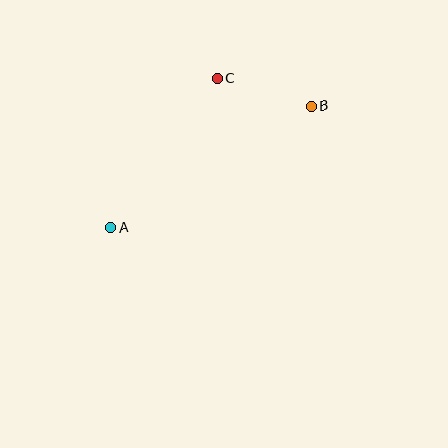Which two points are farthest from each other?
Points A and B are farthest from each other.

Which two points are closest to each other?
Points B and C are closest to each other.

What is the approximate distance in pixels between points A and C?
The distance between A and C is approximately 184 pixels.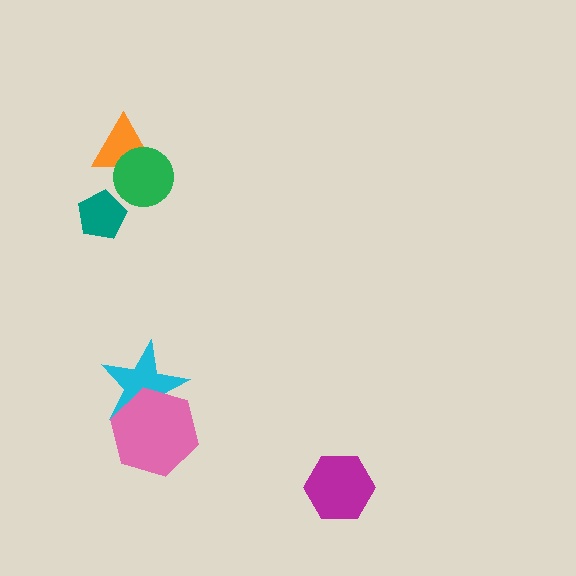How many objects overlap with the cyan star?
1 object overlaps with the cyan star.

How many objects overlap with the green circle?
1 object overlaps with the green circle.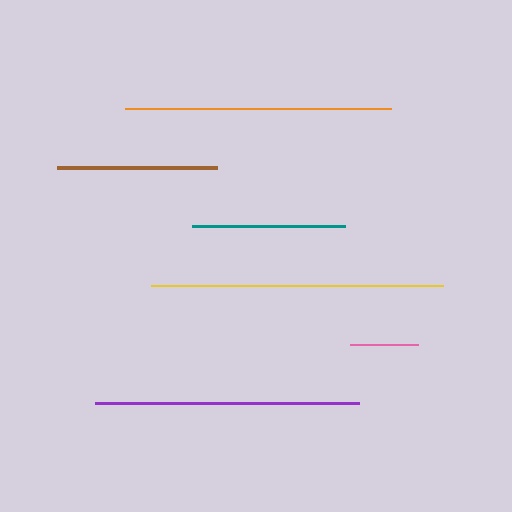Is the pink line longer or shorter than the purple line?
The purple line is longer than the pink line.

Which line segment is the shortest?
The pink line is the shortest at approximately 69 pixels.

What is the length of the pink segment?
The pink segment is approximately 69 pixels long.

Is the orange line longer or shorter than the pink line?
The orange line is longer than the pink line.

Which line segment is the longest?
The yellow line is the longest at approximately 291 pixels.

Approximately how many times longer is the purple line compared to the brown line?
The purple line is approximately 1.7 times the length of the brown line.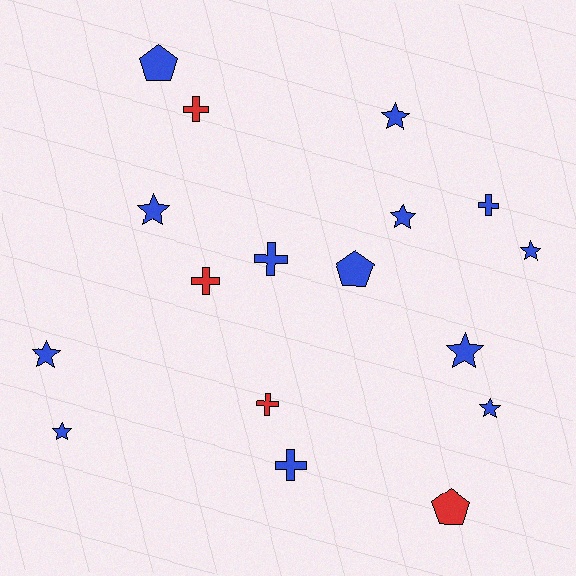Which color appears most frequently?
Blue, with 13 objects.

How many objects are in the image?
There are 17 objects.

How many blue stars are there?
There are 8 blue stars.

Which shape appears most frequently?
Star, with 8 objects.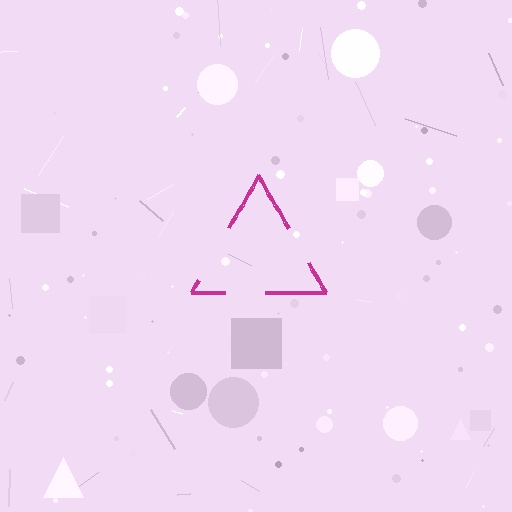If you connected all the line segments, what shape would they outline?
They would outline a triangle.